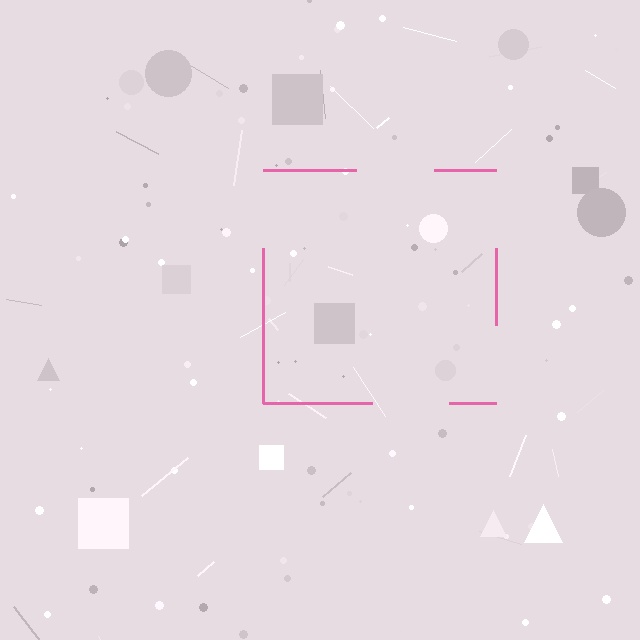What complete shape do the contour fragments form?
The contour fragments form a square.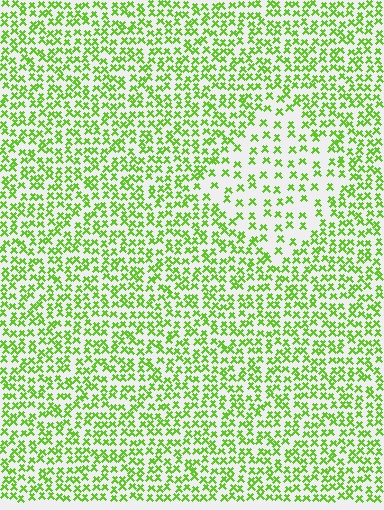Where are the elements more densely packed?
The elements are more densely packed outside the diamond boundary.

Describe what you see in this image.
The image contains small lime elements arranged at two different densities. A diamond-shaped region is visible where the elements are less densely packed than the surrounding area.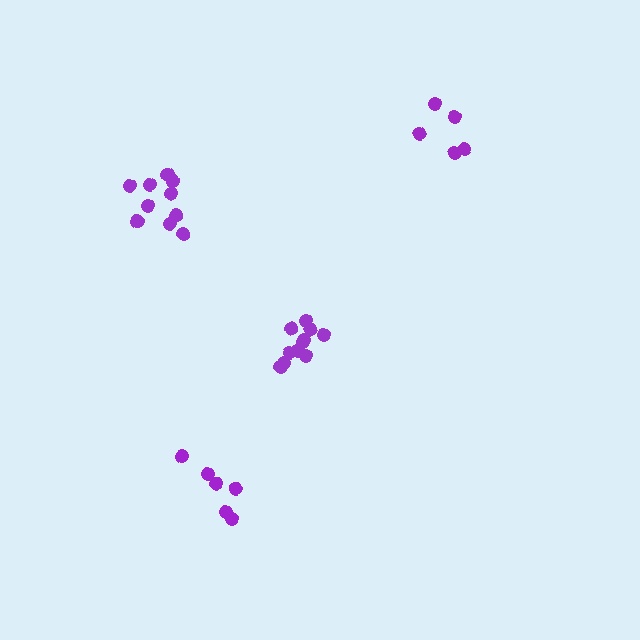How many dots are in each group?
Group 1: 11 dots, Group 2: 10 dots, Group 3: 6 dots, Group 4: 5 dots (32 total).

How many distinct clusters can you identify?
There are 4 distinct clusters.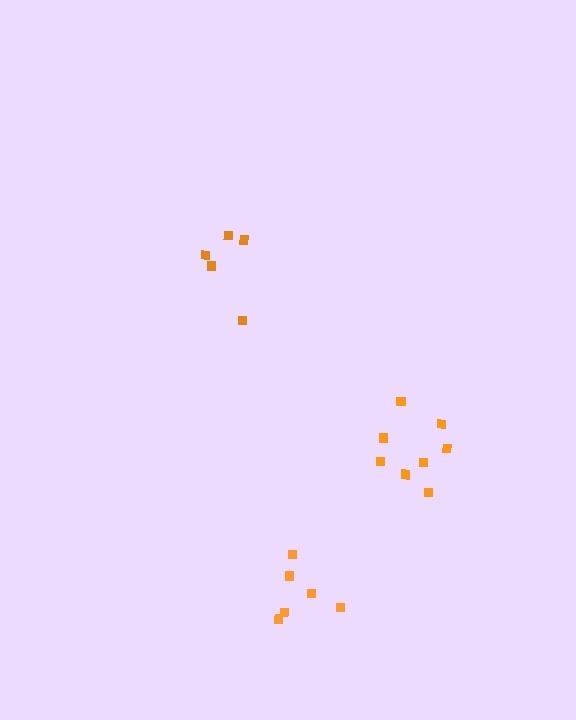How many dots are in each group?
Group 1: 5 dots, Group 2: 6 dots, Group 3: 8 dots (19 total).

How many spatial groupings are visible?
There are 3 spatial groupings.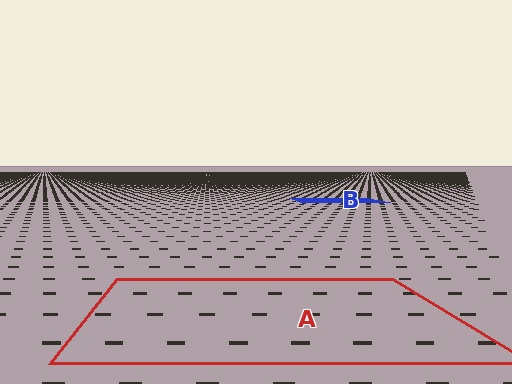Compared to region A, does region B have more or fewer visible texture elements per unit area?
Region B has more texture elements per unit area — they are packed more densely because it is farther away.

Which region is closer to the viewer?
Region A is closer. The texture elements there are larger and more spread out.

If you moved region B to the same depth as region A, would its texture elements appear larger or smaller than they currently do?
They would appear larger. At a closer depth, the same texture elements are projected at a bigger on-screen size.